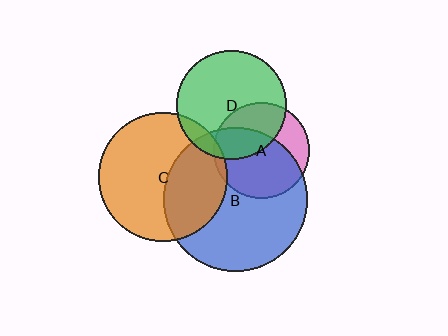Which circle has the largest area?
Circle B (blue).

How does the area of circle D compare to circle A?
Approximately 1.3 times.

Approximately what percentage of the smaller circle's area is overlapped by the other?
Approximately 5%.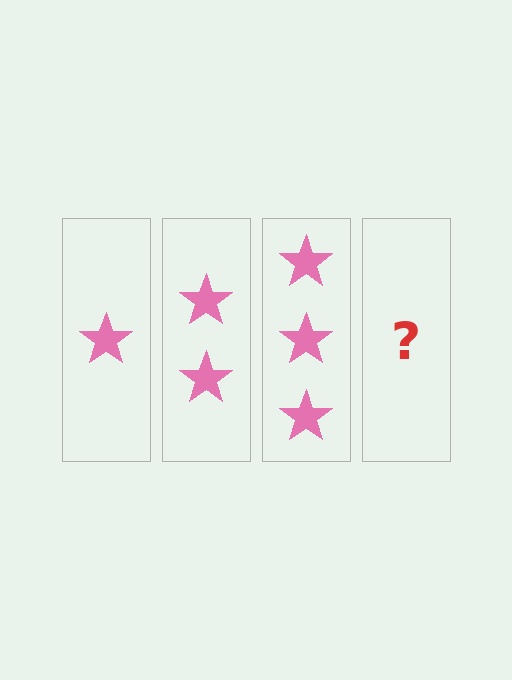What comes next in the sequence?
The next element should be 4 stars.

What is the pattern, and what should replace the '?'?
The pattern is that each step adds one more star. The '?' should be 4 stars.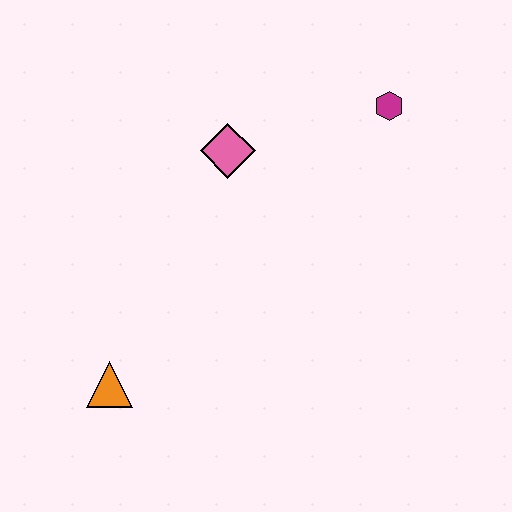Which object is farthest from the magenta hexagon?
The orange triangle is farthest from the magenta hexagon.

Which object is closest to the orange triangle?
The pink diamond is closest to the orange triangle.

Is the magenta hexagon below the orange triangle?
No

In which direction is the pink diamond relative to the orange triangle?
The pink diamond is above the orange triangle.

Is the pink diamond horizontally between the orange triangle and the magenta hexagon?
Yes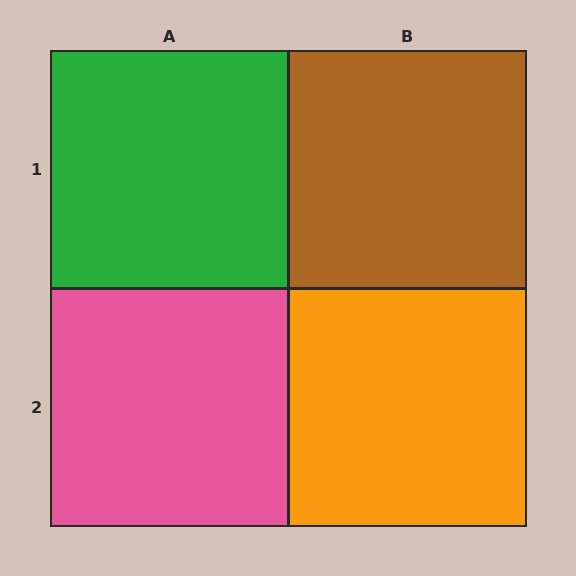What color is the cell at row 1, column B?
Brown.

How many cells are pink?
1 cell is pink.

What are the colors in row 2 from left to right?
Pink, orange.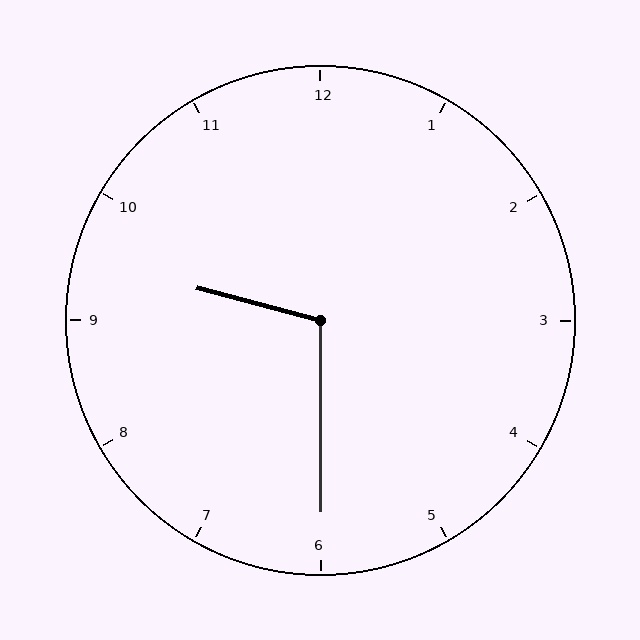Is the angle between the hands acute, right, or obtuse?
It is obtuse.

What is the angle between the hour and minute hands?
Approximately 105 degrees.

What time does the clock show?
9:30.